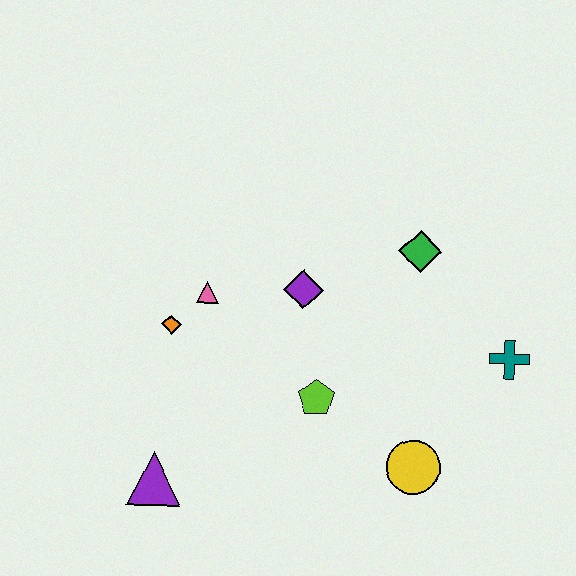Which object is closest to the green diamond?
The purple diamond is closest to the green diamond.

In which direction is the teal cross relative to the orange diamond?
The teal cross is to the right of the orange diamond.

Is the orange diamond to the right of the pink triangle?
No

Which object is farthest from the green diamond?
The purple triangle is farthest from the green diamond.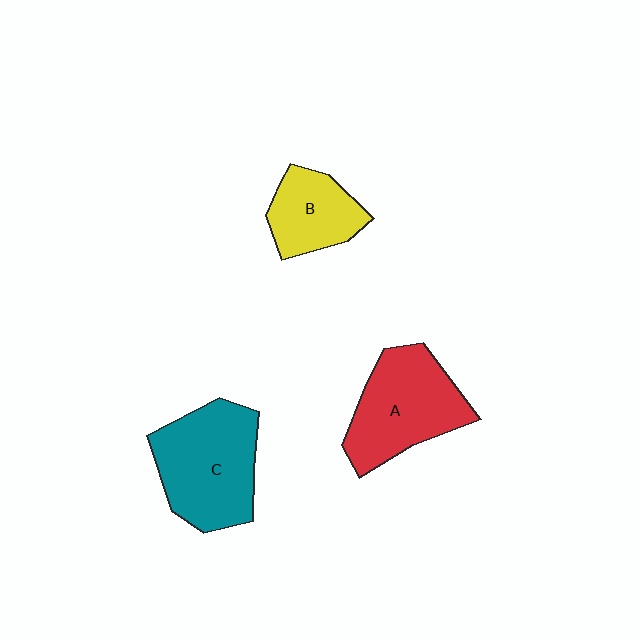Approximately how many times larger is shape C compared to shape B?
Approximately 1.7 times.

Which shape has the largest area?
Shape C (teal).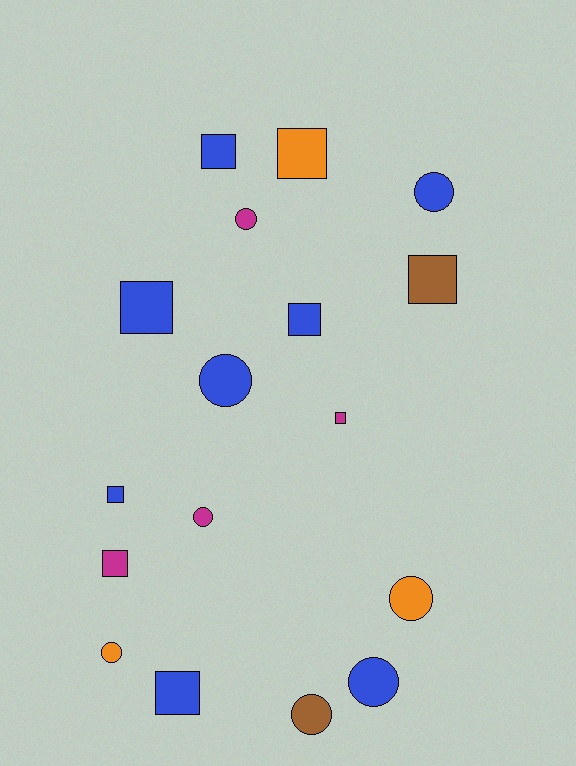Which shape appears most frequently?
Square, with 9 objects.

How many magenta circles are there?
There are 2 magenta circles.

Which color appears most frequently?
Blue, with 8 objects.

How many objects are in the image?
There are 17 objects.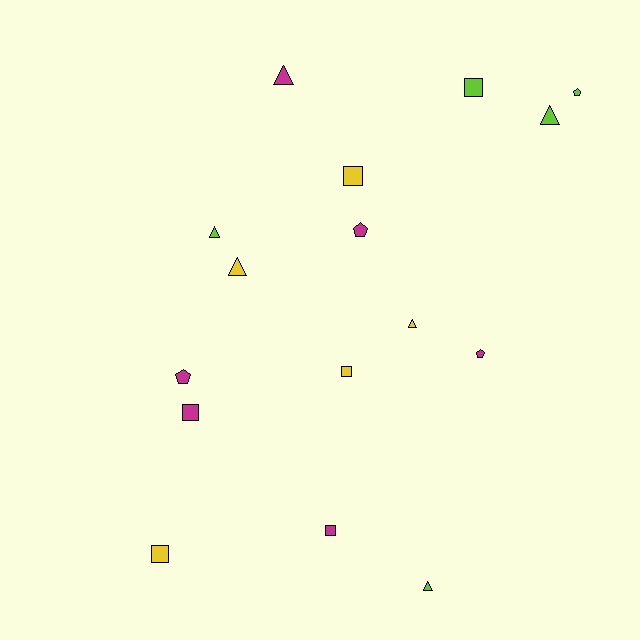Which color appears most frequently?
Magenta, with 6 objects.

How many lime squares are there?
There is 1 lime square.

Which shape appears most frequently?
Triangle, with 6 objects.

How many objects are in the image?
There are 16 objects.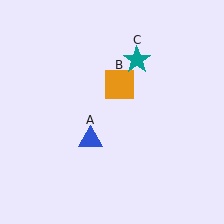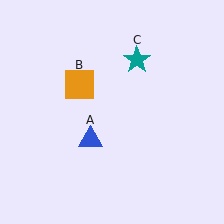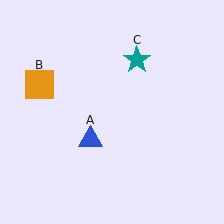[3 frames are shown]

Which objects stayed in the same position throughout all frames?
Blue triangle (object A) and teal star (object C) remained stationary.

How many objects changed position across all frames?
1 object changed position: orange square (object B).